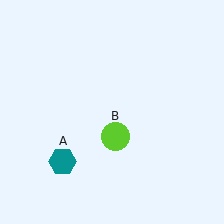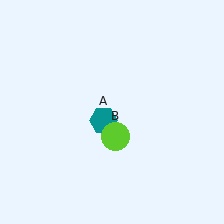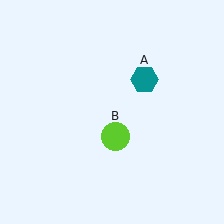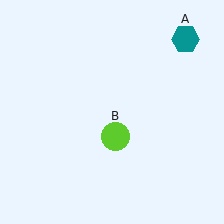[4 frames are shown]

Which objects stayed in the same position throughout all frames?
Lime circle (object B) remained stationary.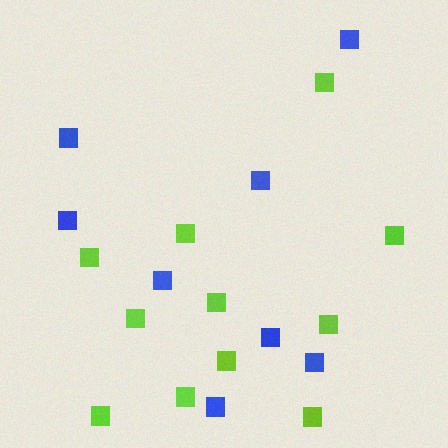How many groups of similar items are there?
There are 2 groups: one group of blue squares (8) and one group of lime squares (11).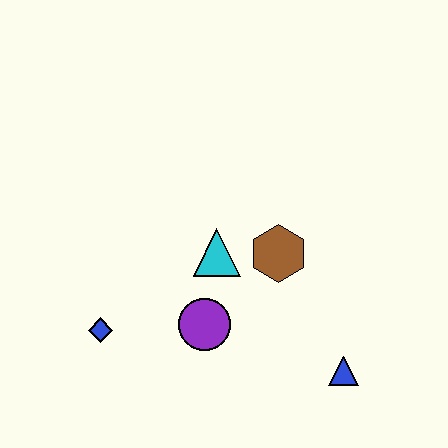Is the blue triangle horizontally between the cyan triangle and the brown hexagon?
No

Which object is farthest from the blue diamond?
The blue triangle is farthest from the blue diamond.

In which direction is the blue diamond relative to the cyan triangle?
The blue diamond is to the left of the cyan triangle.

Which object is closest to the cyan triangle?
The brown hexagon is closest to the cyan triangle.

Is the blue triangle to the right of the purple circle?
Yes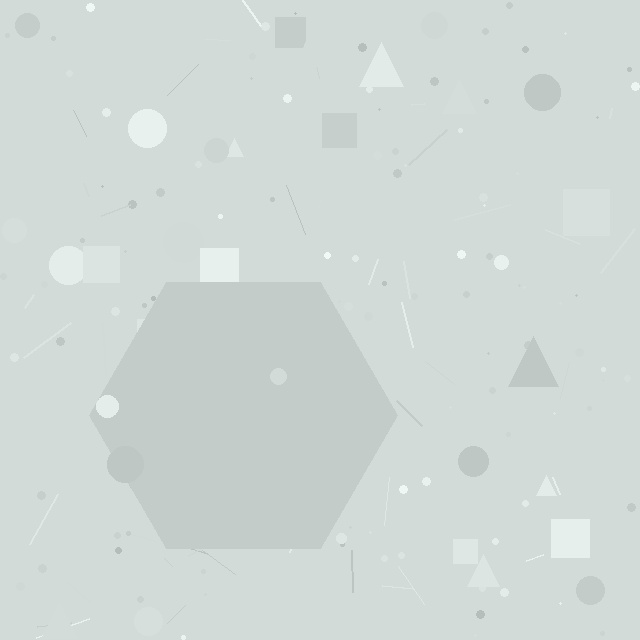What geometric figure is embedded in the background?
A hexagon is embedded in the background.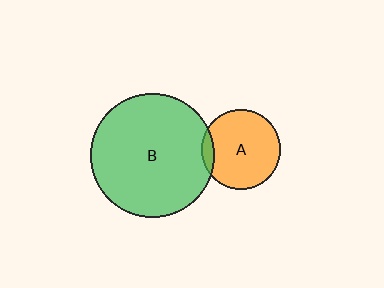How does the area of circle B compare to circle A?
Approximately 2.4 times.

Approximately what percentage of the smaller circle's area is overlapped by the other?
Approximately 10%.